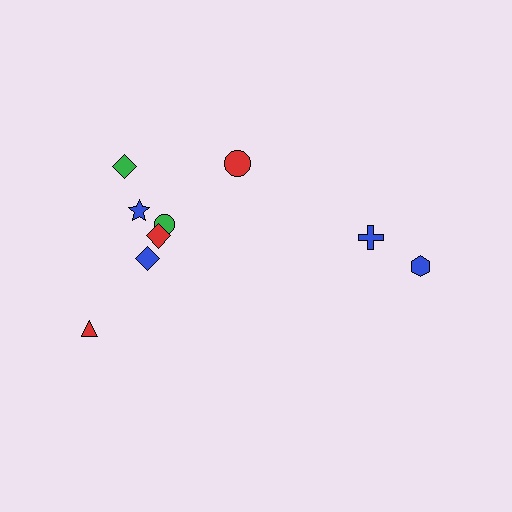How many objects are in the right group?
There are 3 objects.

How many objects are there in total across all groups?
There are 9 objects.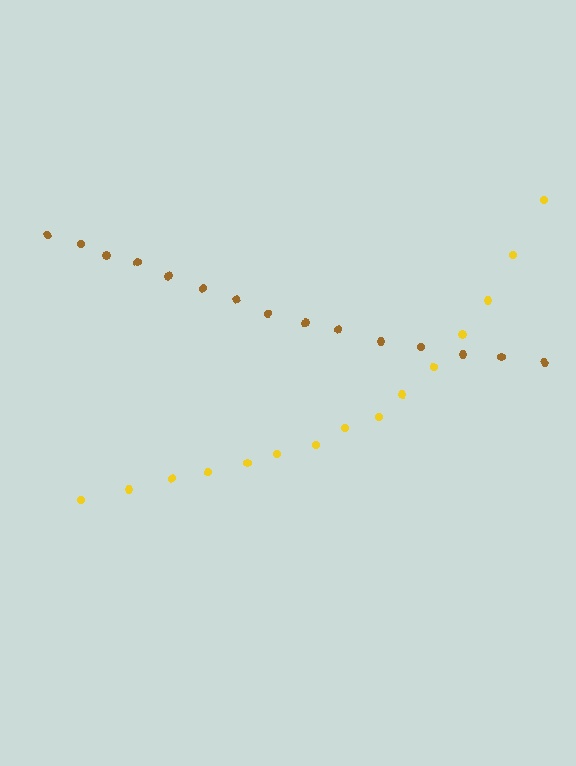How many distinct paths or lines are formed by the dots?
There are 2 distinct paths.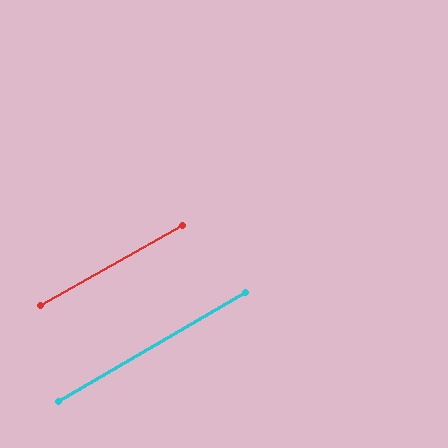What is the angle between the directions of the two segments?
Approximately 1 degree.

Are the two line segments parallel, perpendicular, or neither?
Parallel — their directions differ by only 0.8°.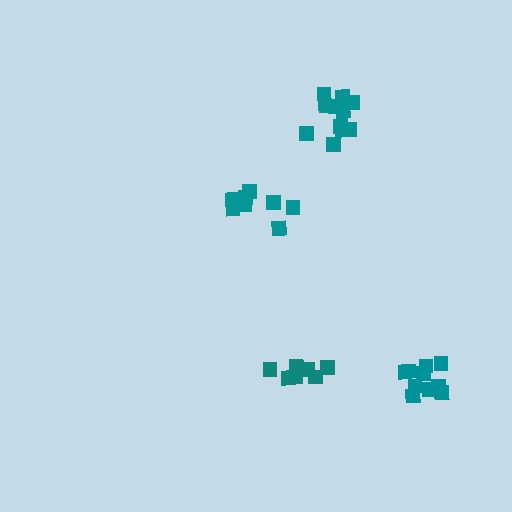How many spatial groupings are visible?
There are 4 spatial groupings.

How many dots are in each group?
Group 1: 8 dots, Group 2: 10 dots, Group 3: 8 dots, Group 4: 12 dots (38 total).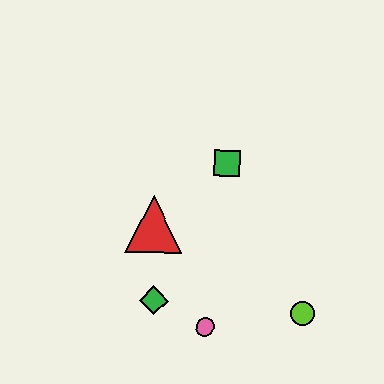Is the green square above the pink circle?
Yes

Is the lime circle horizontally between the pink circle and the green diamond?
No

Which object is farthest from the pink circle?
The green square is farthest from the pink circle.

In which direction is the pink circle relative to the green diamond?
The pink circle is to the right of the green diamond.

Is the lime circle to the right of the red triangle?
Yes